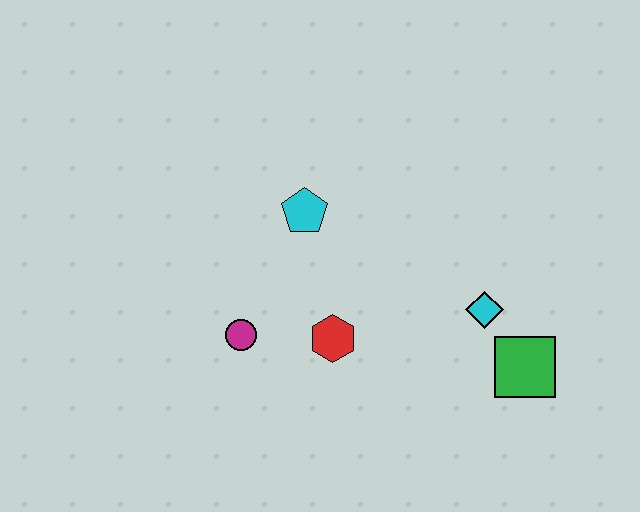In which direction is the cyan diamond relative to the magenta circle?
The cyan diamond is to the right of the magenta circle.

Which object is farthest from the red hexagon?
The green square is farthest from the red hexagon.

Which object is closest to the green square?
The cyan diamond is closest to the green square.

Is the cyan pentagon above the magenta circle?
Yes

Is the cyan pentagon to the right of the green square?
No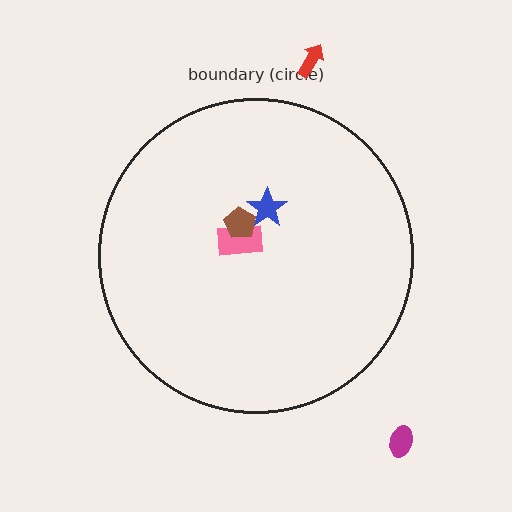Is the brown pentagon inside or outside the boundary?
Inside.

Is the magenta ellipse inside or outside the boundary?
Outside.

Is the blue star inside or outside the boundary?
Inside.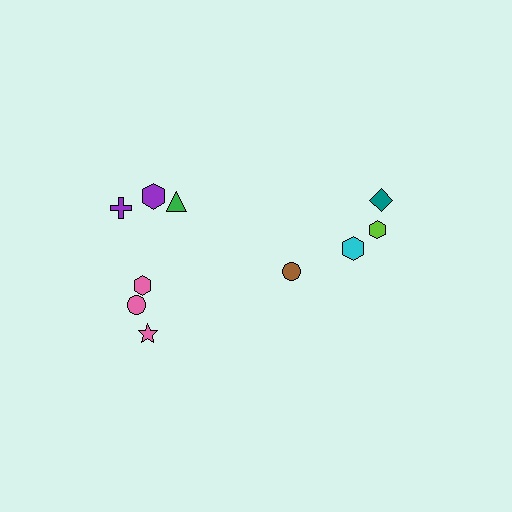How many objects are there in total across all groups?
There are 10 objects.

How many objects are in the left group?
There are 6 objects.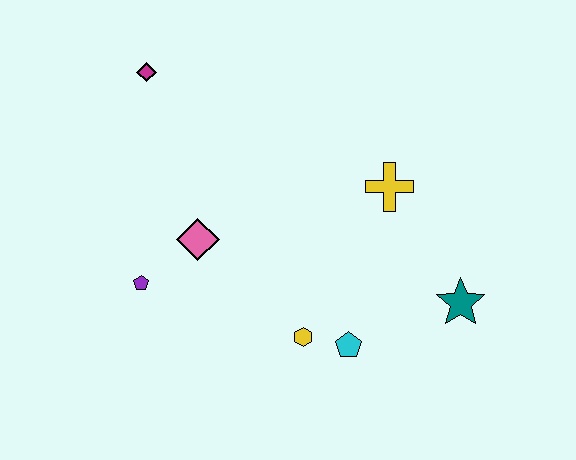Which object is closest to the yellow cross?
The teal star is closest to the yellow cross.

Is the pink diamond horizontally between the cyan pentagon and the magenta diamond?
Yes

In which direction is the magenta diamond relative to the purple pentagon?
The magenta diamond is above the purple pentagon.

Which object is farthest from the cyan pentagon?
The magenta diamond is farthest from the cyan pentagon.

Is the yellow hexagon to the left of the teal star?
Yes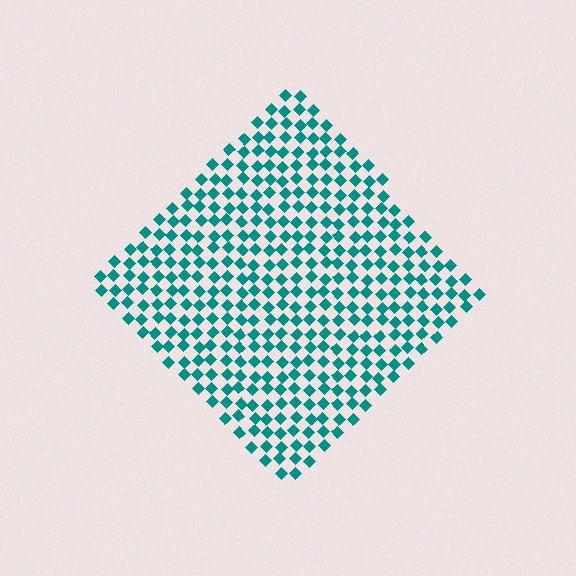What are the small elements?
The small elements are diamonds.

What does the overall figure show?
The overall figure shows a diamond.